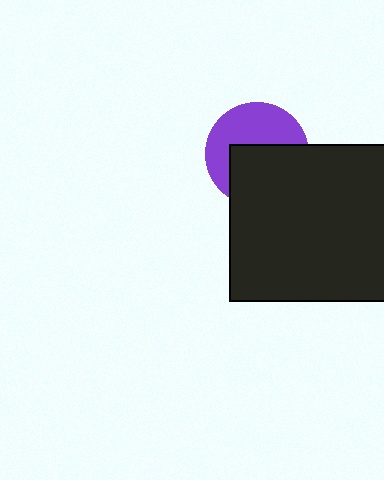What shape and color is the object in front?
The object in front is a black square.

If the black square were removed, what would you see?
You would see the complete purple circle.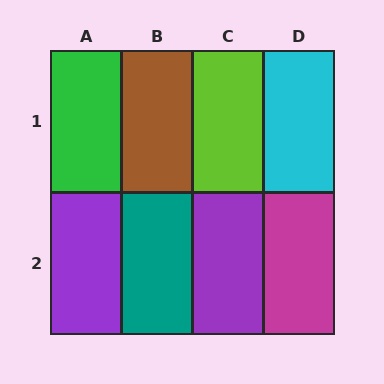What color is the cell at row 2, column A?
Purple.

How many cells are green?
1 cell is green.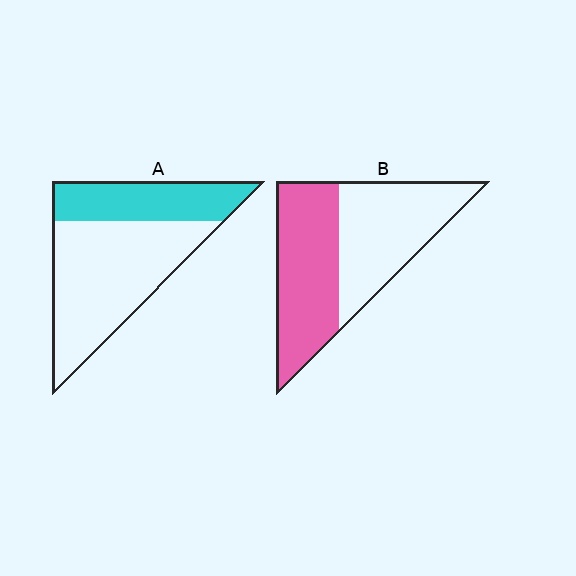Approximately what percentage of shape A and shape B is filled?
A is approximately 35% and B is approximately 50%.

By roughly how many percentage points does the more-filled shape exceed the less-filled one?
By roughly 15 percentage points (B over A).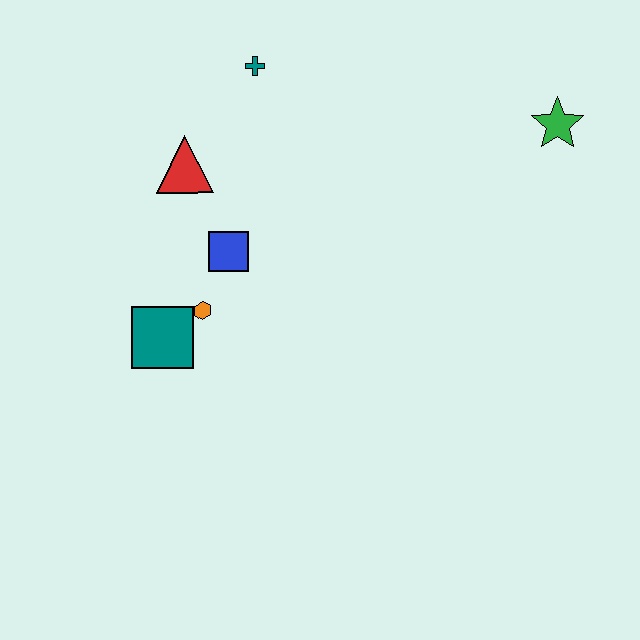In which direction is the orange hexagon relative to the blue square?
The orange hexagon is below the blue square.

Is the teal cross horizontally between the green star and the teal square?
Yes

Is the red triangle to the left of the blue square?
Yes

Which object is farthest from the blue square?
The green star is farthest from the blue square.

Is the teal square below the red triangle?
Yes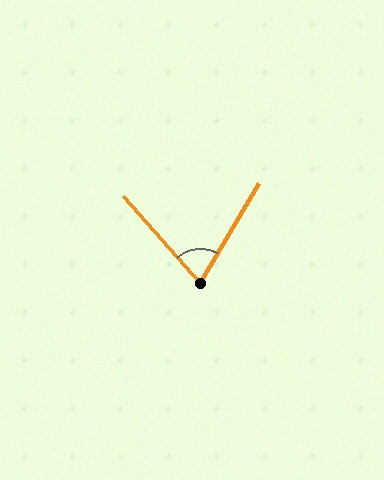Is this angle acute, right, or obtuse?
It is acute.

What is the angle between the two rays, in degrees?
Approximately 72 degrees.